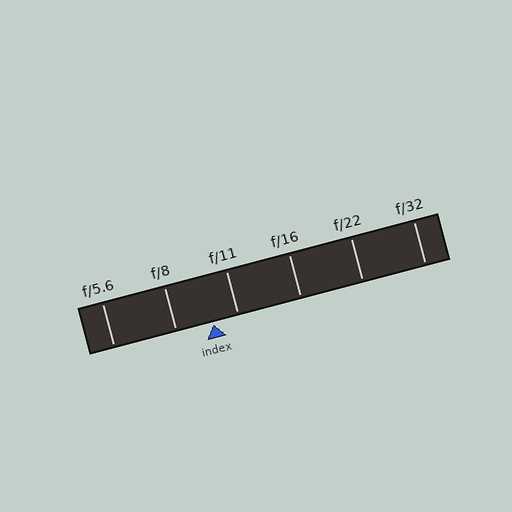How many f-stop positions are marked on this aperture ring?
There are 6 f-stop positions marked.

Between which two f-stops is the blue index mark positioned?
The index mark is between f/8 and f/11.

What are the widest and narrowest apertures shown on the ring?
The widest aperture shown is f/5.6 and the narrowest is f/32.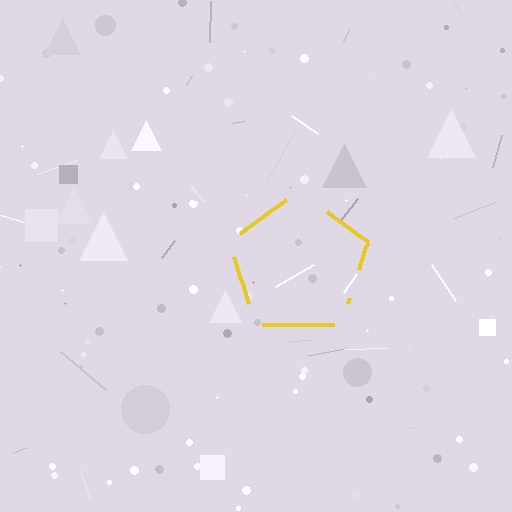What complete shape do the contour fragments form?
The contour fragments form a pentagon.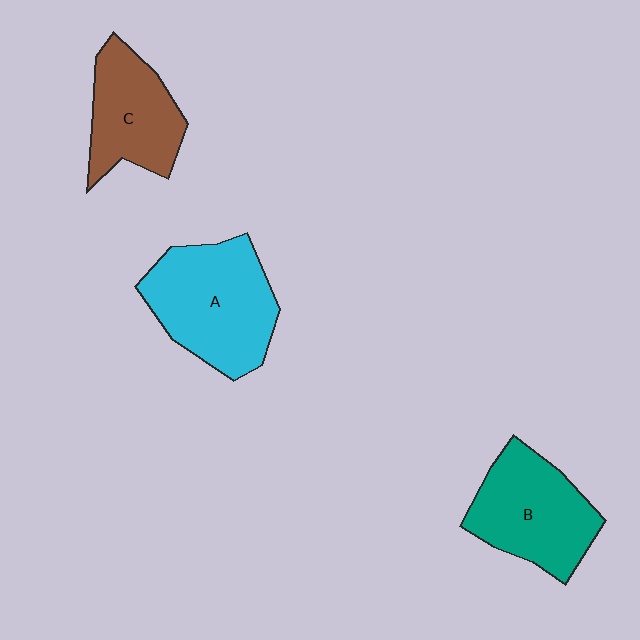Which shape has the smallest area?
Shape C (brown).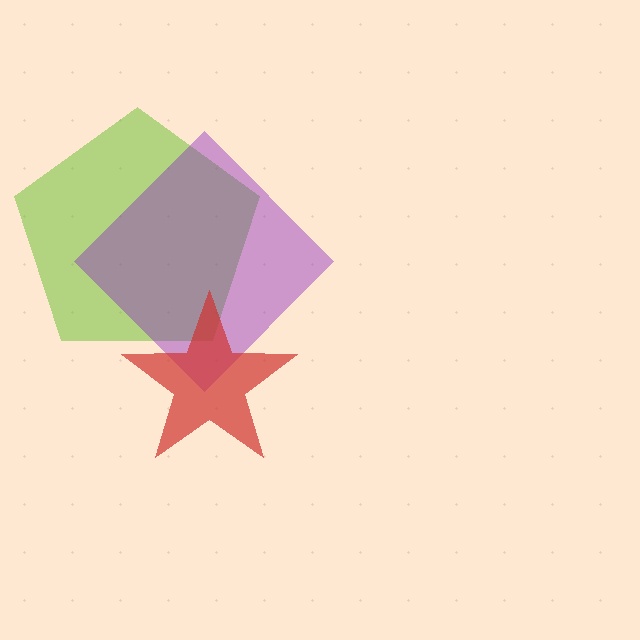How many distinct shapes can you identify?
There are 3 distinct shapes: a lime pentagon, a purple diamond, a red star.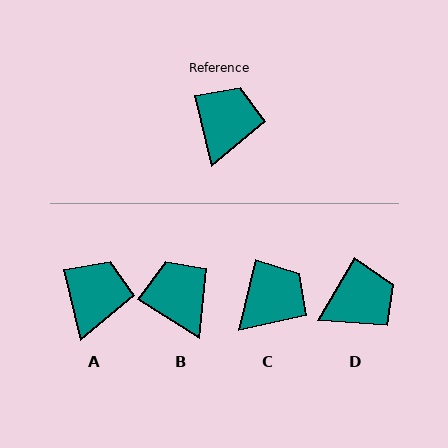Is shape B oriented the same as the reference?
No, it is off by about 45 degrees.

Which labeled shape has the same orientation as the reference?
A.